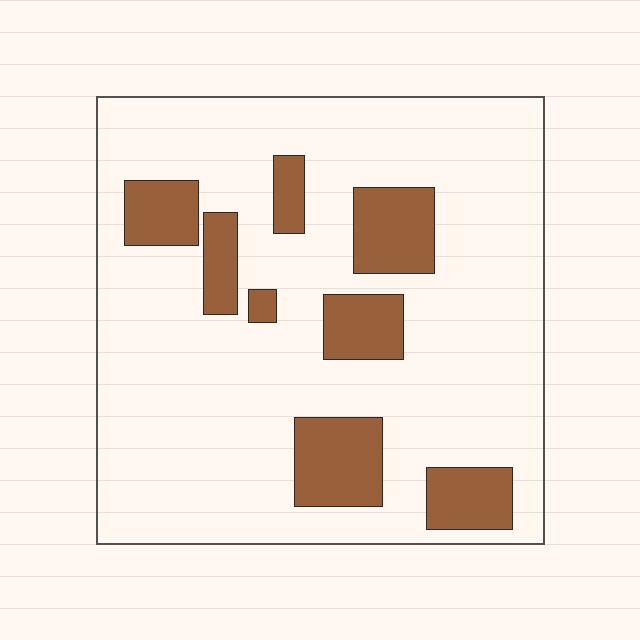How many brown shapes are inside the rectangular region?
8.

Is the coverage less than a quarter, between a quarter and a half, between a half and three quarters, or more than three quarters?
Less than a quarter.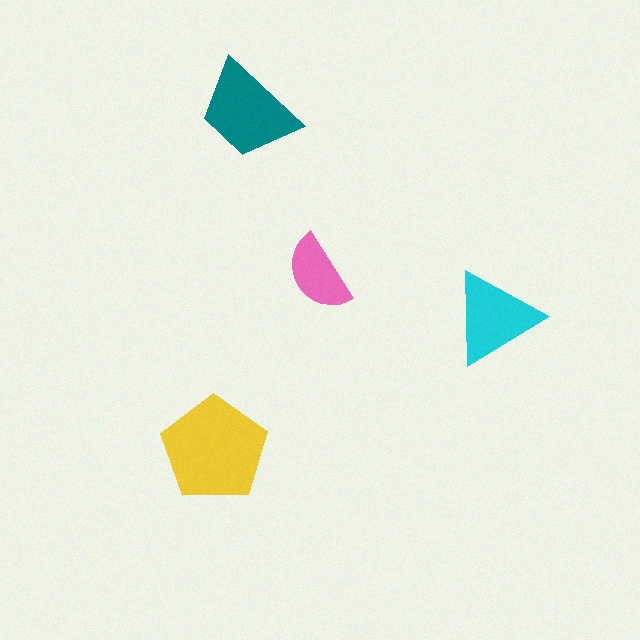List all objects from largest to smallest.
The yellow pentagon, the teal trapezoid, the cyan triangle, the pink semicircle.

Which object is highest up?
The teal trapezoid is topmost.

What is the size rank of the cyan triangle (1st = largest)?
3rd.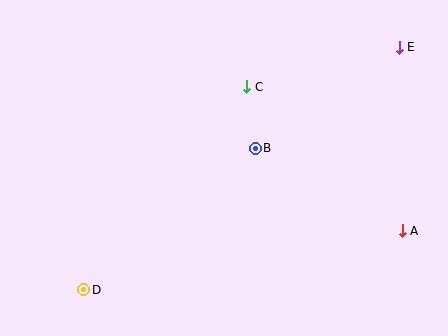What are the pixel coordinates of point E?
Point E is at (399, 47).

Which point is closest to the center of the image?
Point B at (255, 148) is closest to the center.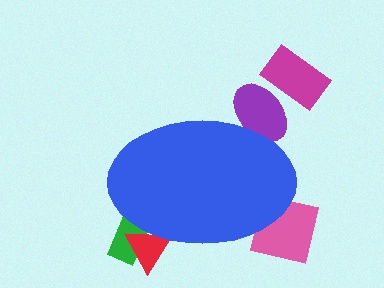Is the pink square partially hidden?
Yes, the pink square is partially hidden behind the blue ellipse.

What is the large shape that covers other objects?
A blue ellipse.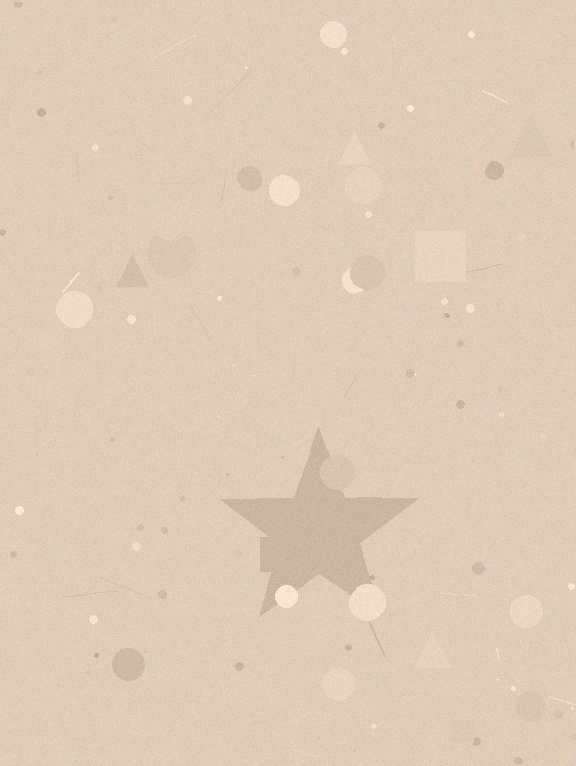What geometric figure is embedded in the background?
A star is embedded in the background.